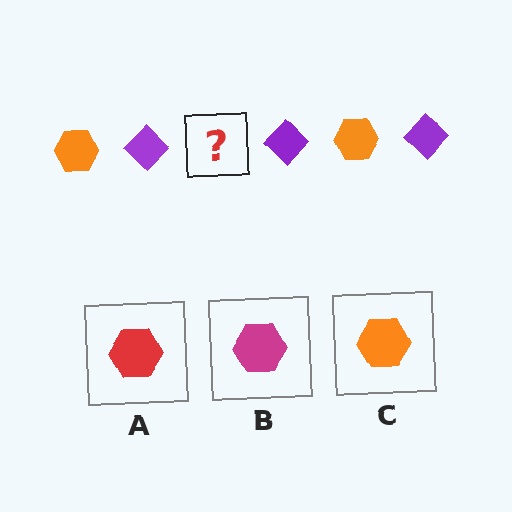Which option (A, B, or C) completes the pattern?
C.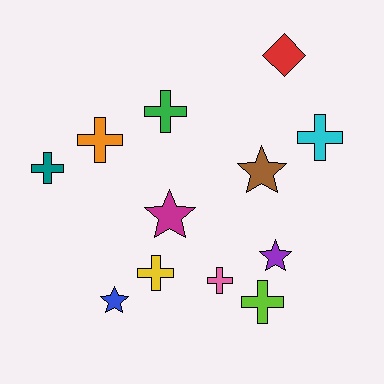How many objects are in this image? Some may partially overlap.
There are 12 objects.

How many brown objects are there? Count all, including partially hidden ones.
There is 1 brown object.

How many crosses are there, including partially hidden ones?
There are 7 crosses.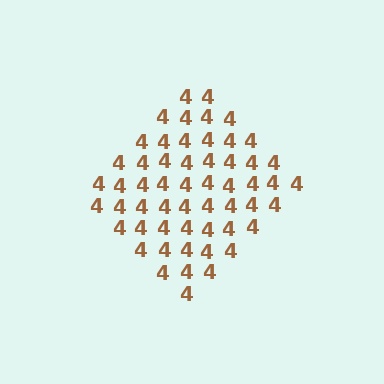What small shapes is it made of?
It is made of small digit 4's.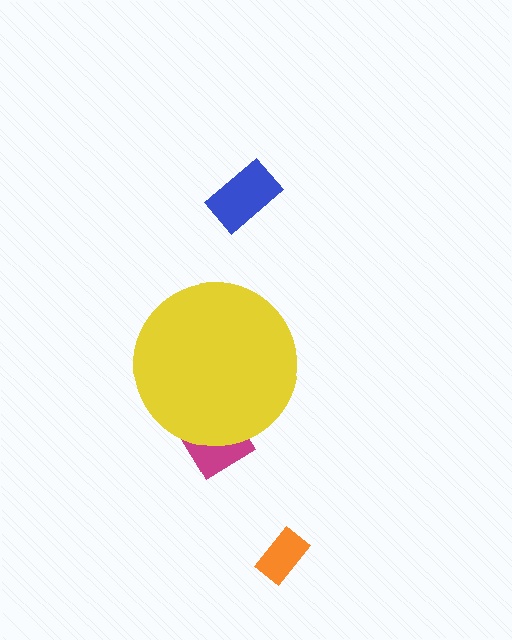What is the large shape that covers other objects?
A yellow circle.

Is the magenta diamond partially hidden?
Yes, the magenta diamond is partially hidden behind the yellow circle.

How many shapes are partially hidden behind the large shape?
1 shape is partially hidden.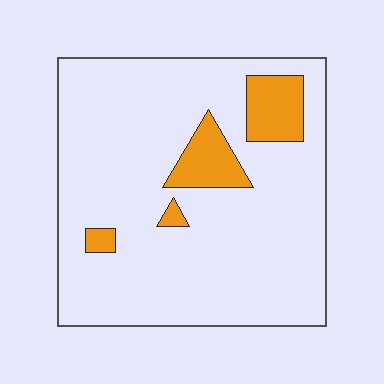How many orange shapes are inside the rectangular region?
4.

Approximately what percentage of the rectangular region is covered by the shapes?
Approximately 10%.